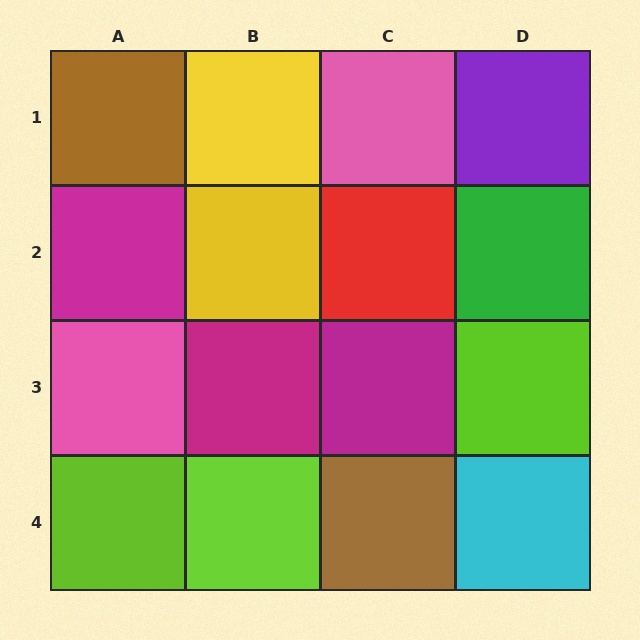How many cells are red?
1 cell is red.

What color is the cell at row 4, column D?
Cyan.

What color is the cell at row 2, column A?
Magenta.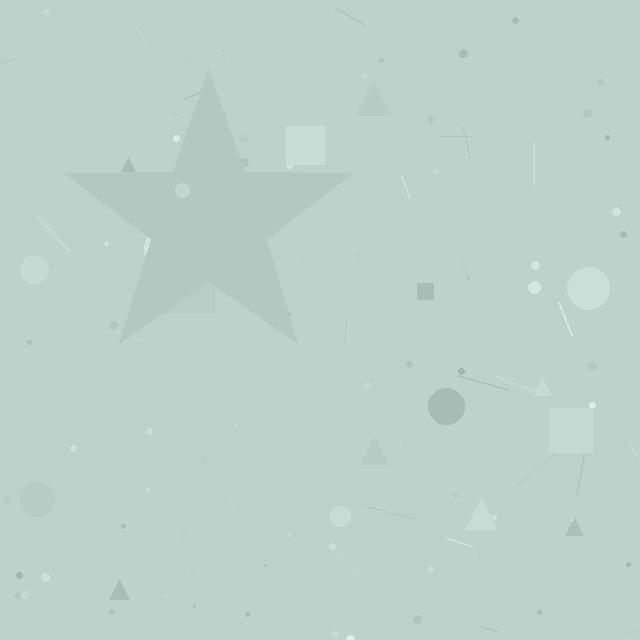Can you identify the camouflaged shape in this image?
The camouflaged shape is a star.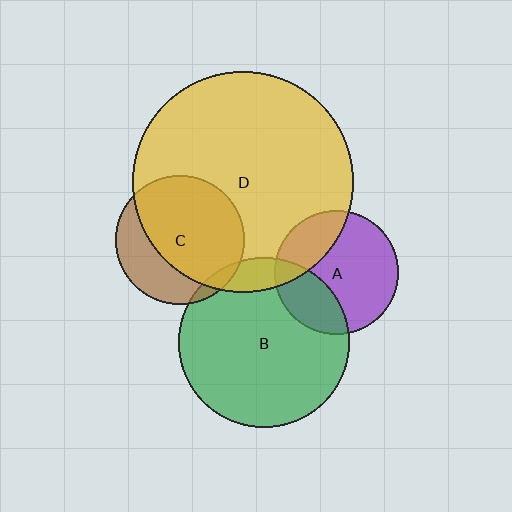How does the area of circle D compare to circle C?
Approximately 2.9 times.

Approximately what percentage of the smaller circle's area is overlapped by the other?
Approximately 30%.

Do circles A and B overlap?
Yes.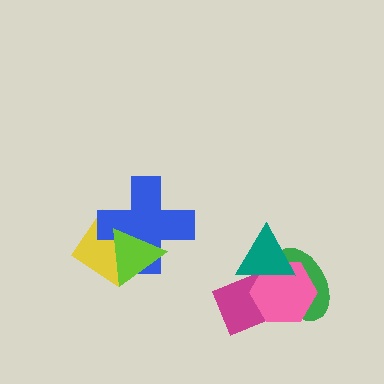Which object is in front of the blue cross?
The lime triangle is in front of the blue cross.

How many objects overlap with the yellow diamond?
2 objects overlap with the yellow diamond.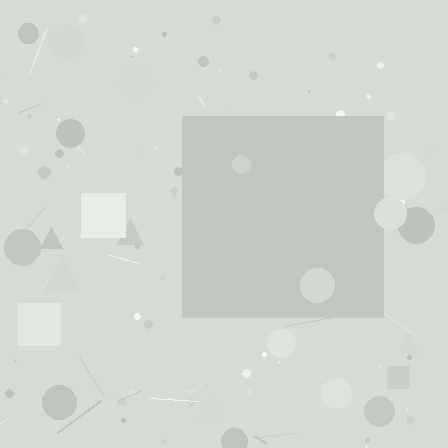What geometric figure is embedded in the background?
A square is embedded in the background.